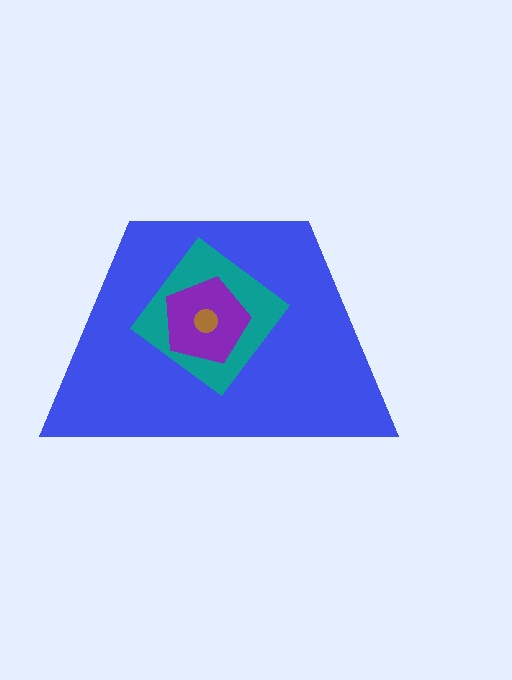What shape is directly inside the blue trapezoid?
The teal diamond.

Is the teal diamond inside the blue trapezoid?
Yes.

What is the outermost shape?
The blue trapezoid.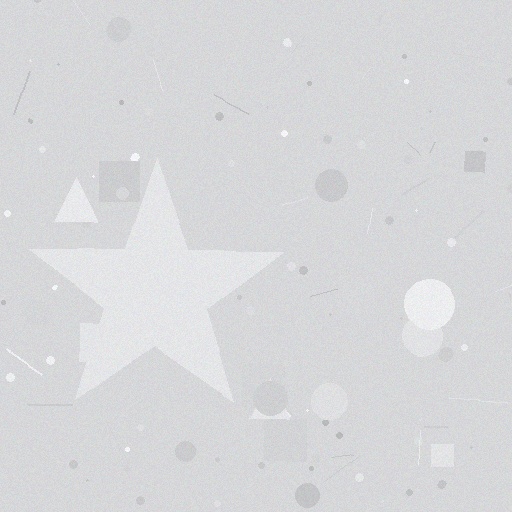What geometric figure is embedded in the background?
A star is embedded in the background.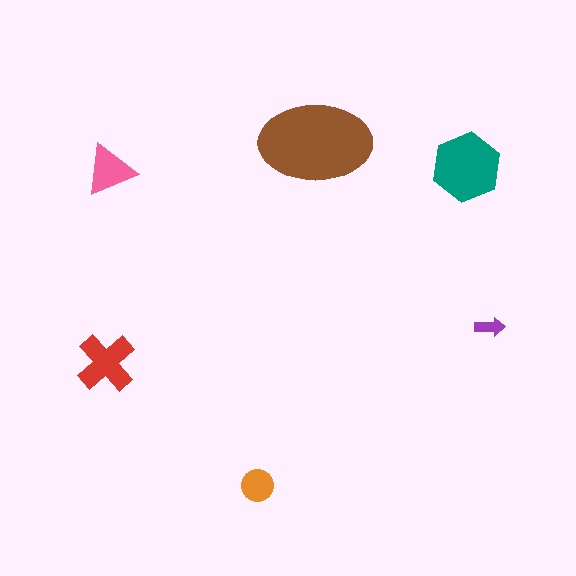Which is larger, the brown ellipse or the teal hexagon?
The brown ellipse.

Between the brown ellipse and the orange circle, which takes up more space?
The brown ellipse.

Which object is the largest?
The brown ellipse.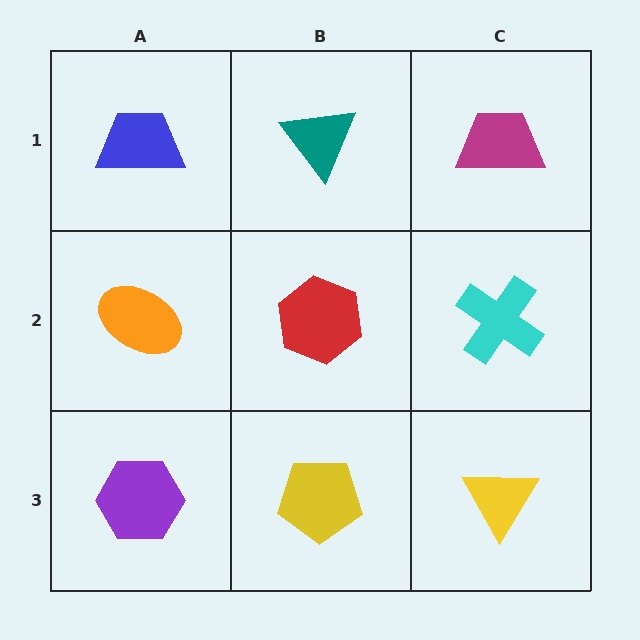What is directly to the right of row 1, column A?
A teal triangle.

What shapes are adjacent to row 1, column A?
An orange ellipse (row 2, column A), a teal triangle (row 1, column B).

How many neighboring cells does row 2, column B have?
4.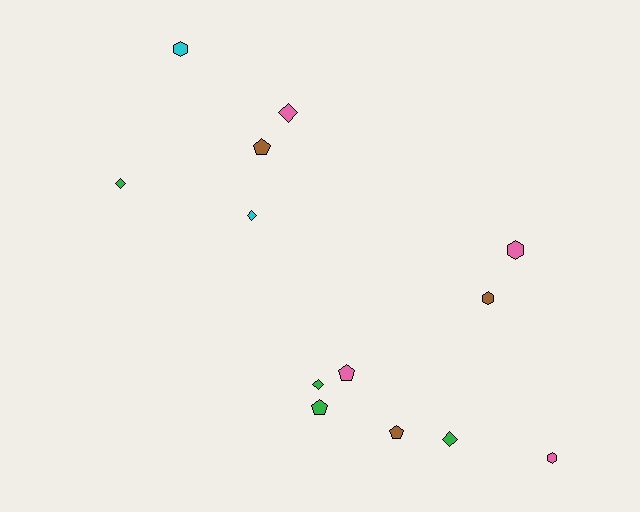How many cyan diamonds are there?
There is 1 cyan diamond.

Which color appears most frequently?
Pink, with 4 objects.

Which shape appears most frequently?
Diamond, with 5 objects.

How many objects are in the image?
There are 13 objects.